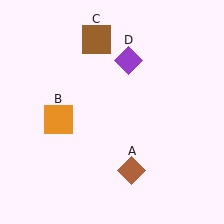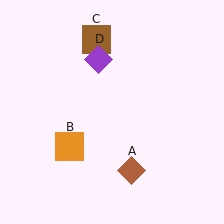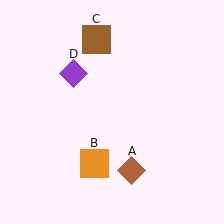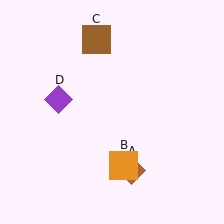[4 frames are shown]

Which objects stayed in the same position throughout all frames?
Brown diamond (object A) and brown square (object C) remained stationary.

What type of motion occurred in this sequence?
The orange square (object B), purple diamond (object D) rotated counterclockwise around the center of the scene.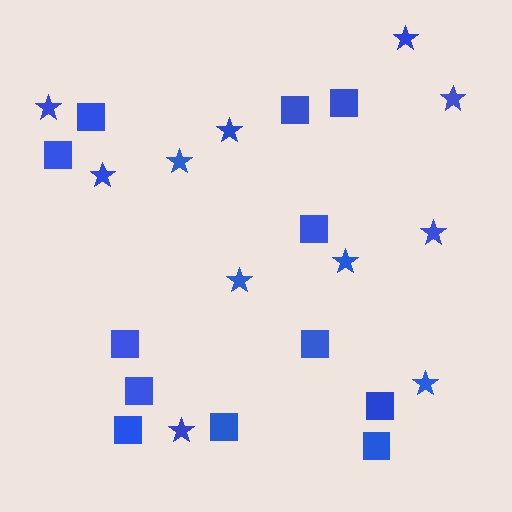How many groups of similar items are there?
There are 2 groups: one group of squares (12) and one group of stars (11).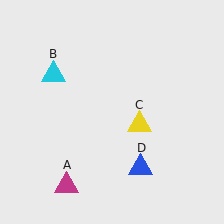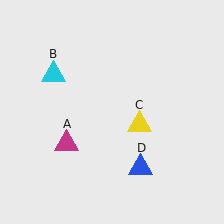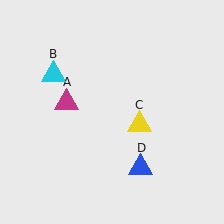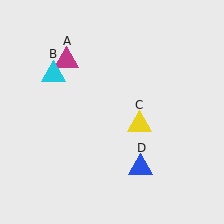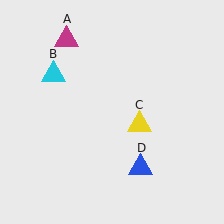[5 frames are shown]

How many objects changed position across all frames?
1 object changed position: magenta triangle (object A).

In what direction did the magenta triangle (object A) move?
The magenta triangle (object A) moved up.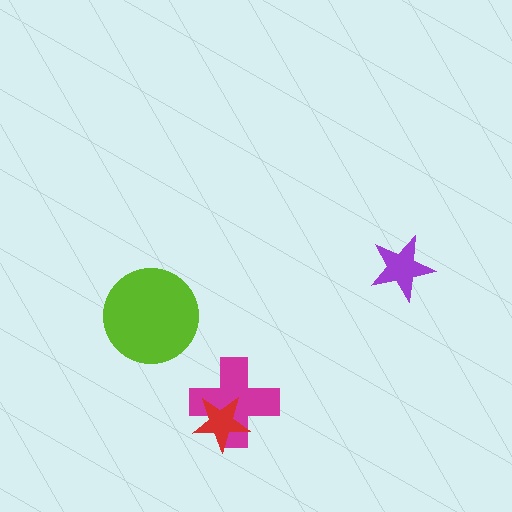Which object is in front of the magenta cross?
The red star is in front of the magenta cross.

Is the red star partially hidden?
No, no other shape covers it.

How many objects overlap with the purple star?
0 objects overlap with the purple star.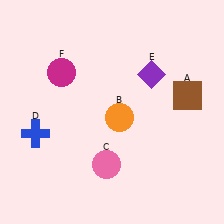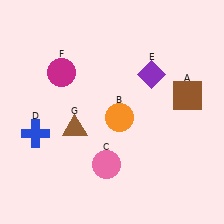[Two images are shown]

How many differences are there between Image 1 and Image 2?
There is 1 difference between the two images.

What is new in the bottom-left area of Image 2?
A brown triangle (G) was added in the bottom-left area of Image 2.